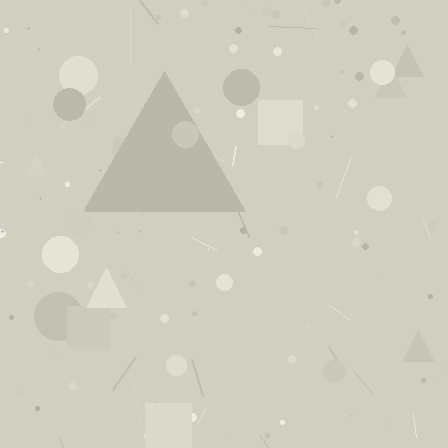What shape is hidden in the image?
A triangle is hidden in the image.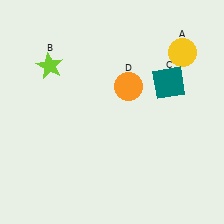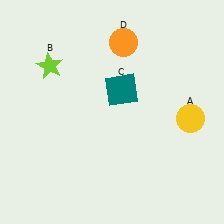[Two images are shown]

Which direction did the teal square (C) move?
The teal square (C) moved left.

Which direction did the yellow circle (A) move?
The yellow circle (A) moved down.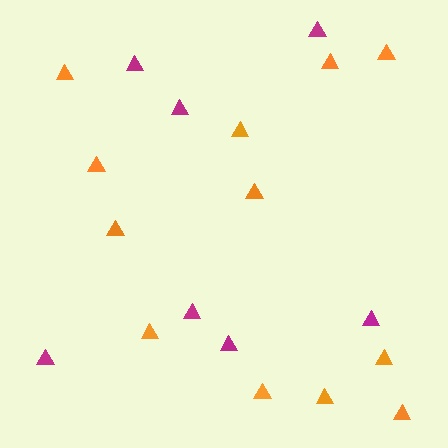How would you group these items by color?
There are 2 groups: one group of magenta triangles (7) and one group of orange triangles (12).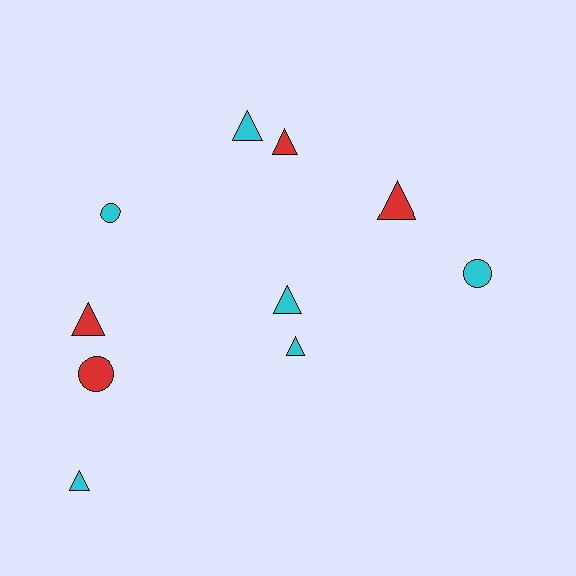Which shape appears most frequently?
Triangle, with 7 objects.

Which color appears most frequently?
Cyan, with 6 objects.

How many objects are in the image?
There are 10 objects.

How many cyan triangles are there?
There are 4 cyan triangles.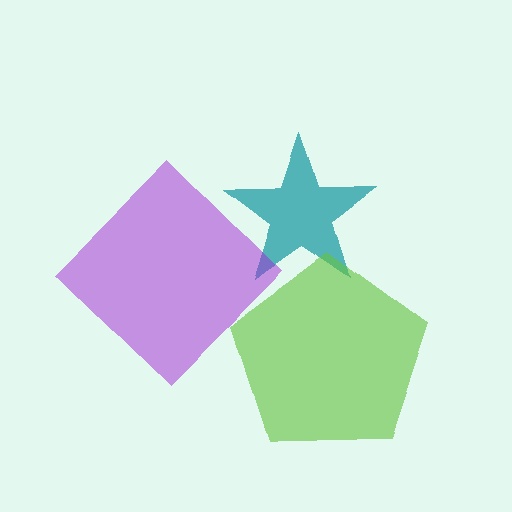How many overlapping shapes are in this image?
There are 3 overlapping shapes in the image.